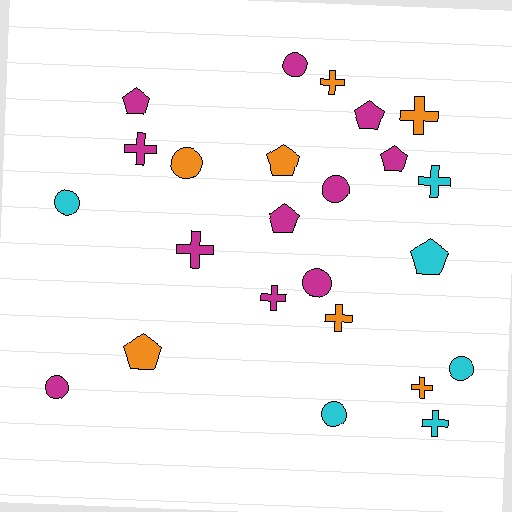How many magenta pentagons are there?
There are 4 magenta pentagons.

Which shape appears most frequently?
Cross, with 9 objects.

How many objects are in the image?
There are 24 objects.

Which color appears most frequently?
Magenta, with 11 objects.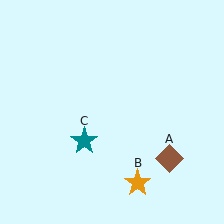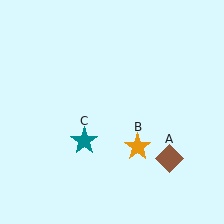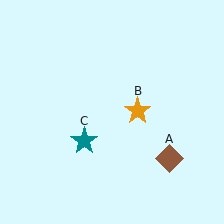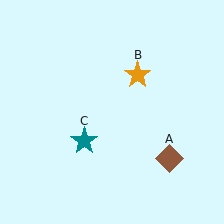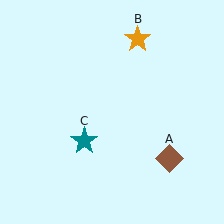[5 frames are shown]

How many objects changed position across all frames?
1 object changed position: orange star (object B).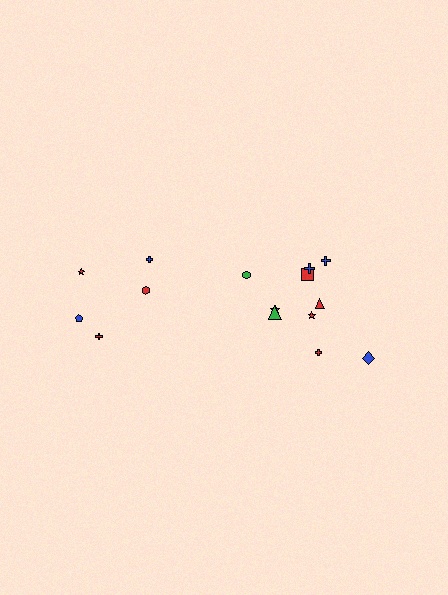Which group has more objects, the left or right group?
The right group.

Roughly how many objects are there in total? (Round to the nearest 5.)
Roughly 15 objects in total.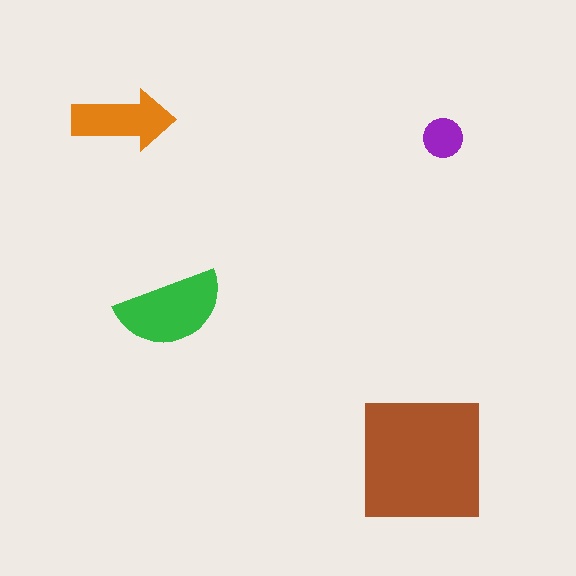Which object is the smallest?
The purple circle.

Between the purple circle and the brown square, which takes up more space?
The brown square.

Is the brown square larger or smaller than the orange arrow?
Larger.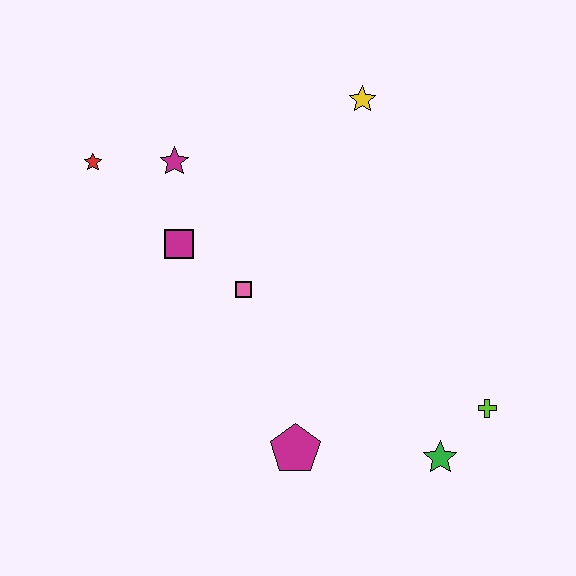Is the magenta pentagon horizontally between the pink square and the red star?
No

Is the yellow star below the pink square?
No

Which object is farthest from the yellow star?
The green star is farthest from the yellow star.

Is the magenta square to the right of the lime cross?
No